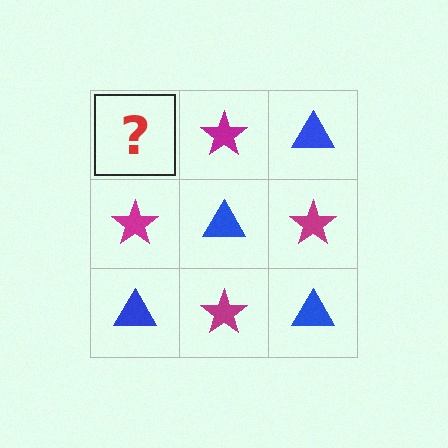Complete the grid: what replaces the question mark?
The question mark should be replaced with a blue triangle.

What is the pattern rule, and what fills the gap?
The rule is that it alternates blue triangle and magenta star in a checkerboard pattern. The gap should be filled with a blue triangle.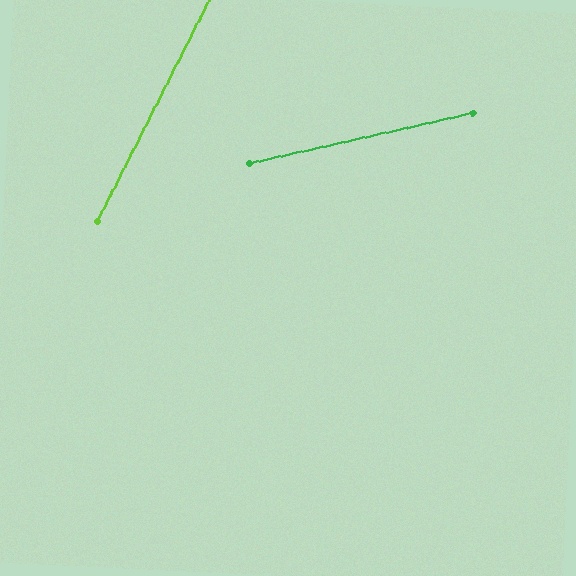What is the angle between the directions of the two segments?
Approximately 50 degrees.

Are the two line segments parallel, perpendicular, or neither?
Neither parallel nor perpendicular — they differ by about 50°.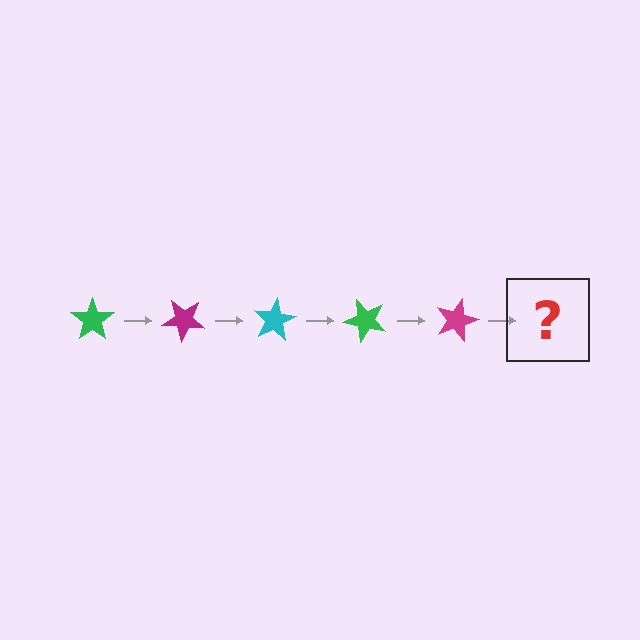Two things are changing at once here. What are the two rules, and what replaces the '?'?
The two rules are that it rotates 40 degrees each step and the color cycles through green, magenta, and cyan. The '?' should be a cyan star, rotated 200 degrees from the start.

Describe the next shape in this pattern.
It should be a cyan star, rotated 200 degrees from the start.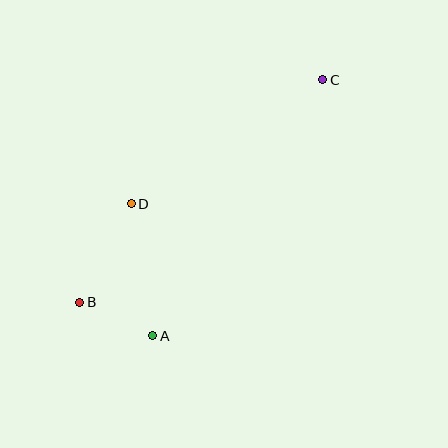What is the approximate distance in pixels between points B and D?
The distance between B and D is approximately 111 pixels.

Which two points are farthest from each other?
Points B and C are farthest from each other.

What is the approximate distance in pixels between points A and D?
The distance between A and D is approximately 134 pixels.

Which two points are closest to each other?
Points A and B are closest to each other.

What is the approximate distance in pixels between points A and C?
The distance between A and C is approximately 308 pixels.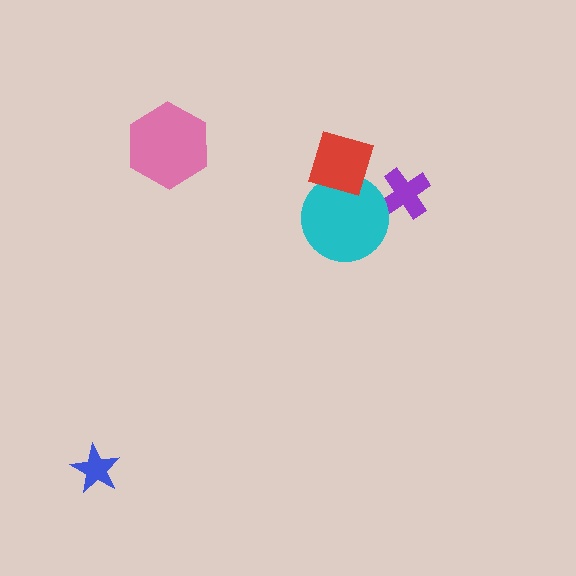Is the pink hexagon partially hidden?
No, no other shape covers it.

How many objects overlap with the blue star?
0 objects overlap with the blue star.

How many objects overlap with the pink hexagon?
0 objects overlap with the pink hexagon.